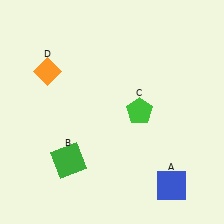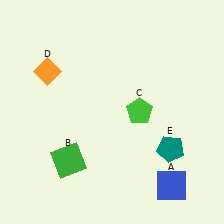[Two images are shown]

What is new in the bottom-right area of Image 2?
A teal pentagon (E) was added in the bottom-right area of Image 2.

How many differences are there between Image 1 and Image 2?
There is 1 difference between the two images.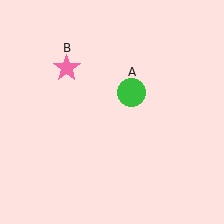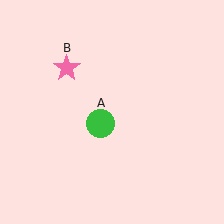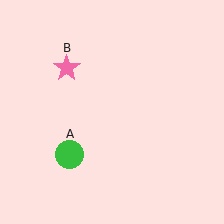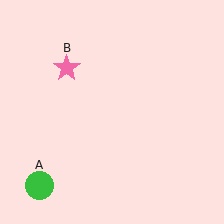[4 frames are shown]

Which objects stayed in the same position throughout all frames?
Pink star (object B) remained stationary.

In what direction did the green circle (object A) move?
The green circle (object A) moved down and to the left.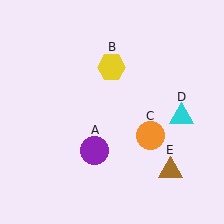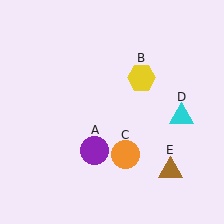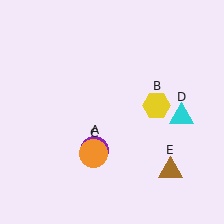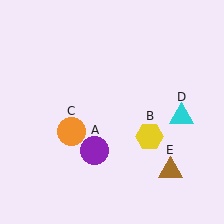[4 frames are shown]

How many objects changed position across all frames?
2 objects changed position: yellow hexagon (object B), orange circle (object C).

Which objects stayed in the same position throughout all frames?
Purple circle (object A) and cyan triangle (object D) and brown triangle (object E) remained stationary.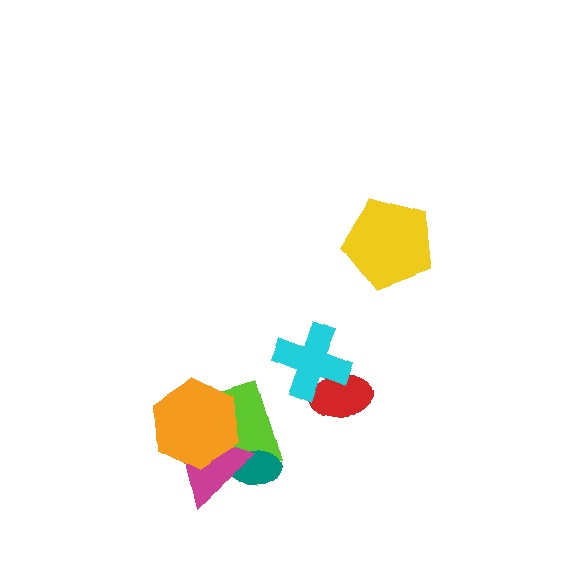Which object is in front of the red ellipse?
The cyan cross is in front of the red ellipse.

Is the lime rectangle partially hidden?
Yes, it is partially covered by another shape.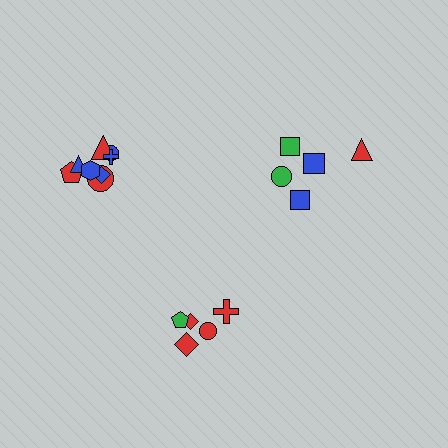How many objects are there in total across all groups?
There are 18 objects.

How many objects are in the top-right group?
There are 5 objects.